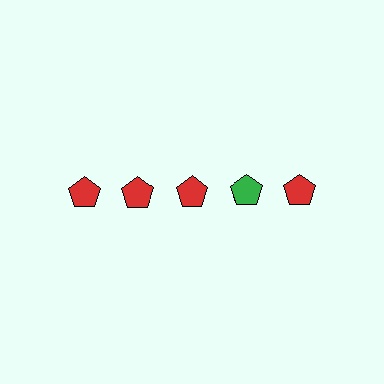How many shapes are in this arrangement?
There are 5 shapes arranged in a grid pattern.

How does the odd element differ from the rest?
It has a different color: green instead of red.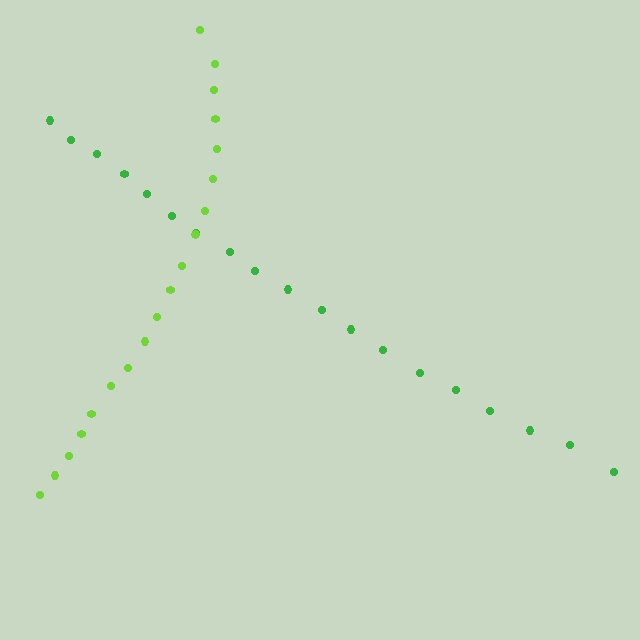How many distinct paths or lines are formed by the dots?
There are 2 distinct paths.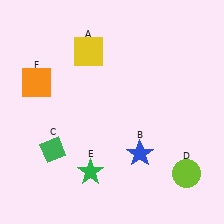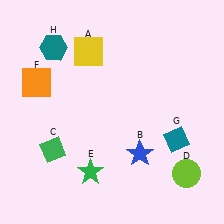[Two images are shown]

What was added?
A teal diamond (G), a teal hexagon (H) were added in Image 2.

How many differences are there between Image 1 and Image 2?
There are 2 differences between the two images.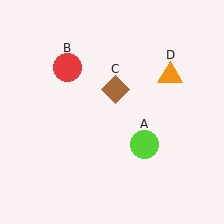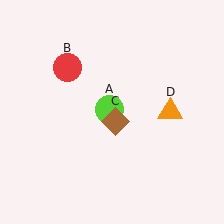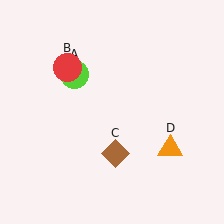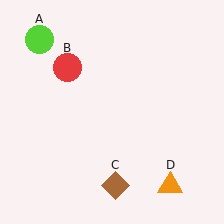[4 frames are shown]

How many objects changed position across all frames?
3 objects changed position: lime circle (object A), brown diamond (object C), orange triangle (object D).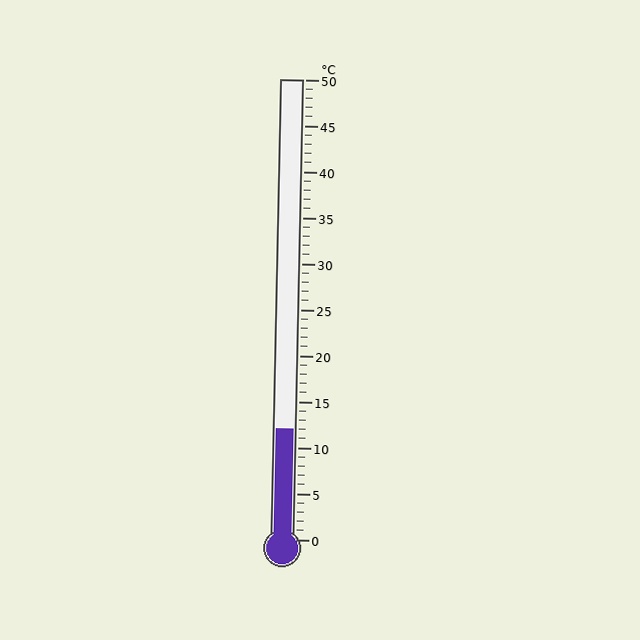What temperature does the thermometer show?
The thermometer shows approximately 12°C.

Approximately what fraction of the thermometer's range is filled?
The thermometer is filled to approximately 25% of its range.